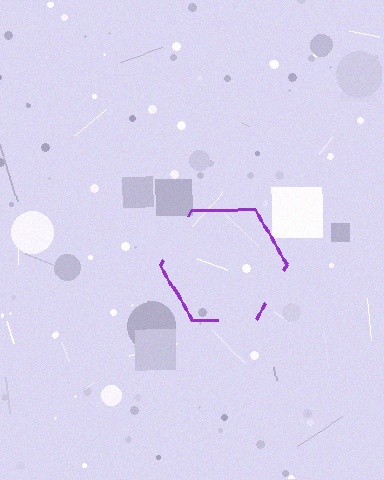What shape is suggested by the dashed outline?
The dashed outline suggests a hexagon.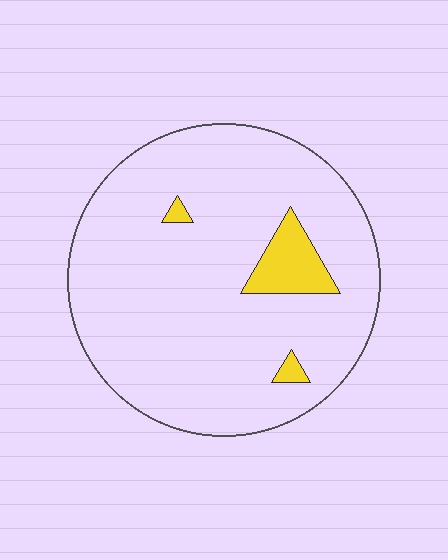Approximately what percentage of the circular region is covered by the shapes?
Approximately 5%.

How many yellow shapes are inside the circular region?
3.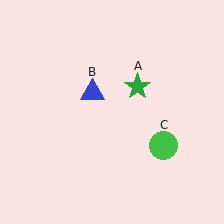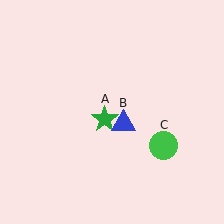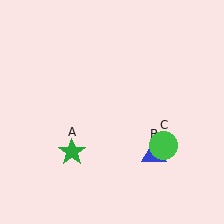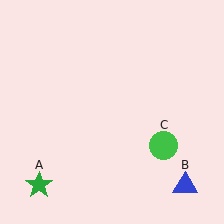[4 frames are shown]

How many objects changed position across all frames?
2 objects changed position: green star (object A), blue triangle (object B).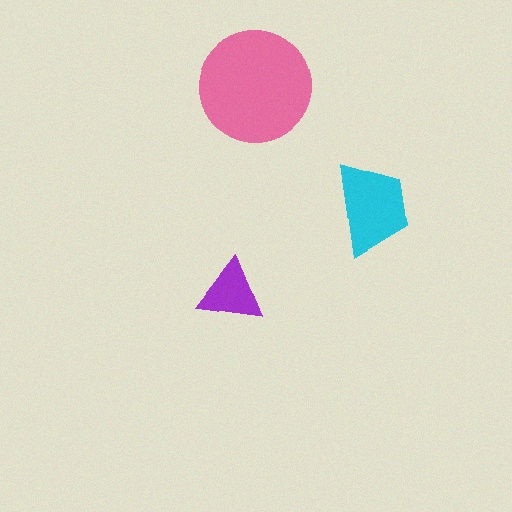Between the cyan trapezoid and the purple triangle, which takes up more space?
The cyan trapezoid.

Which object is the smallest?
The purple triangle.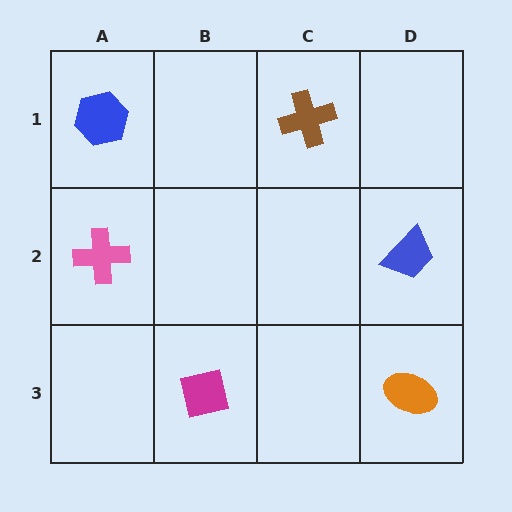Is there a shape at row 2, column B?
No, that cell is empty.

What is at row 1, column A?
A blue hexagon.